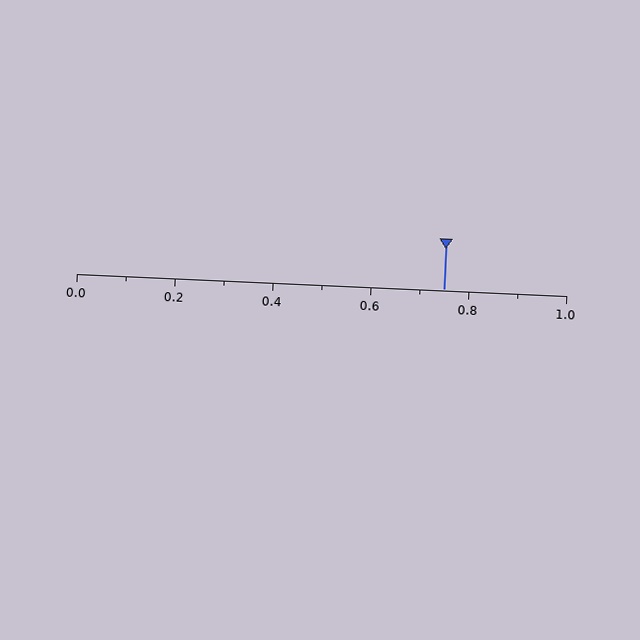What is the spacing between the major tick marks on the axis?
The major ticks are spaced 0.2 apart.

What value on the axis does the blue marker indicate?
The marker indicates approximately 0.75.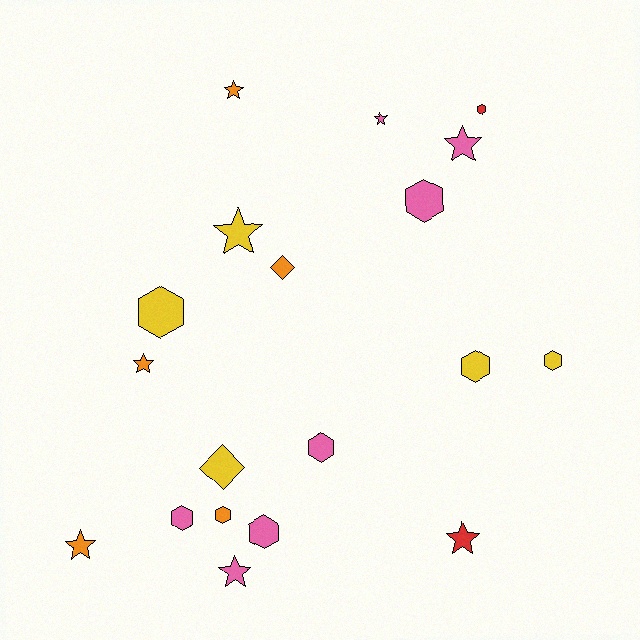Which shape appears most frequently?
Hexagon, with 9 objects.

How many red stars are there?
There is 1 red star.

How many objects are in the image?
There are 19 objects.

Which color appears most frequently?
Pink, with 7 objects.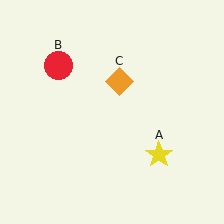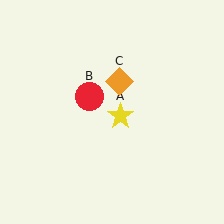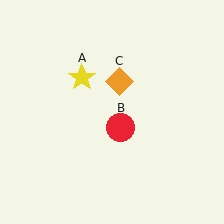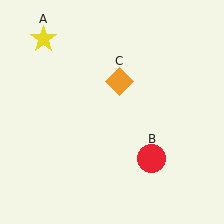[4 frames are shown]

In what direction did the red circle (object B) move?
The red circle (object B) moved down and to the right.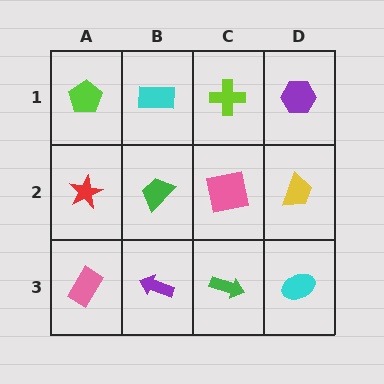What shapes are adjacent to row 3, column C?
A pink square (row 2, column C), a purple arrow (row 3, column B), a cyan ellipse (row 3, column D).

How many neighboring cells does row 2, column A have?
3.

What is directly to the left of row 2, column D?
A pink square.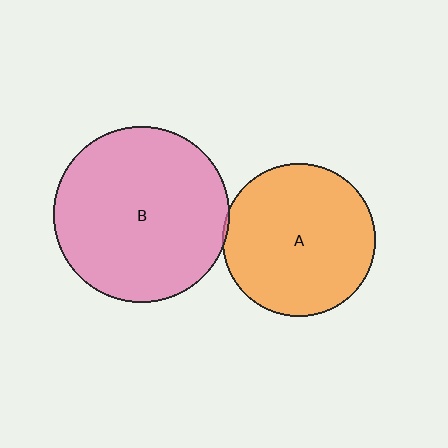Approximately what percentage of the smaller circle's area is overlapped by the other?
Approximately 5%.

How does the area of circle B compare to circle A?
Approximately 1.3 times.